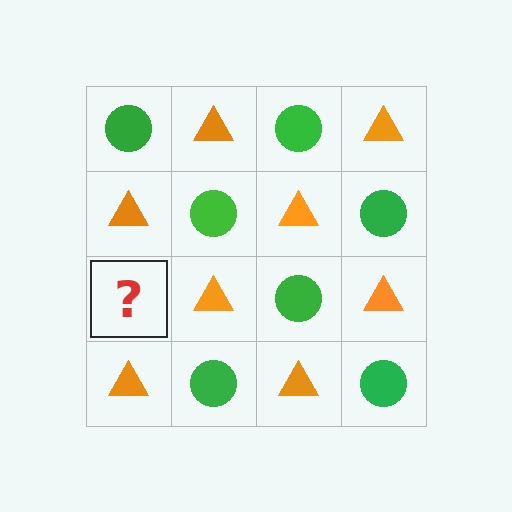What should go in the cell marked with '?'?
The missing cell should contain a green circle.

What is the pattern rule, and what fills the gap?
The rule is that it alternates green circle and orange triangle in a checkerboard pattern. The gap should be filled with a green circle.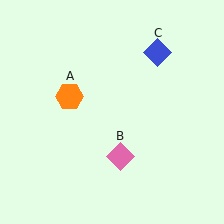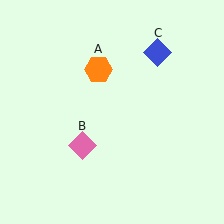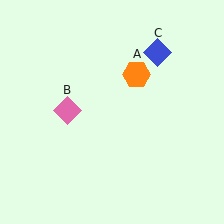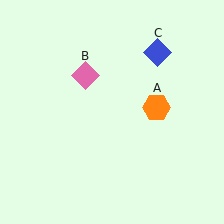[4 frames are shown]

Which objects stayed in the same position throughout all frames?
Blue diamond (object C) remained stationary.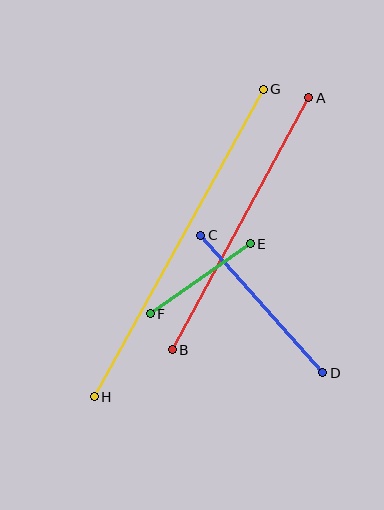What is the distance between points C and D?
The distance is approximately 184 pixels.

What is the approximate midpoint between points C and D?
The midpoint is at approximately (262, 304) pixels.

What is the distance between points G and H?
The distance is approximately 351 pixels.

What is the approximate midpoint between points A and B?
The midpoint is at approximately (240, 224) pixels.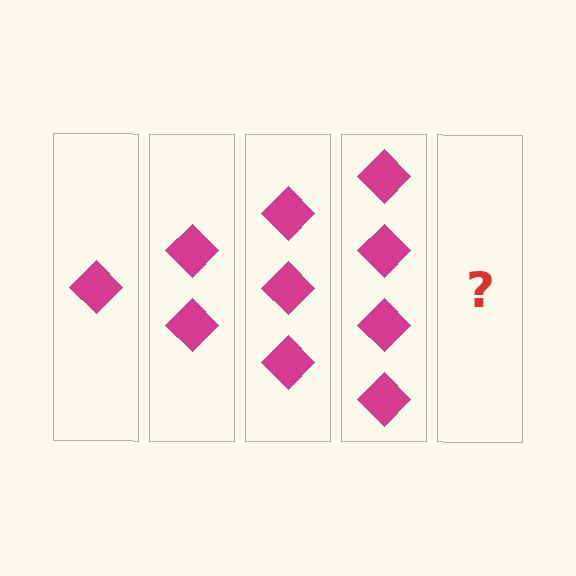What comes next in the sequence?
The next element should be 5 diamonds.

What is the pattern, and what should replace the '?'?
The pattern is that each step adds one more diamond. The '?' should be 5 diamonds.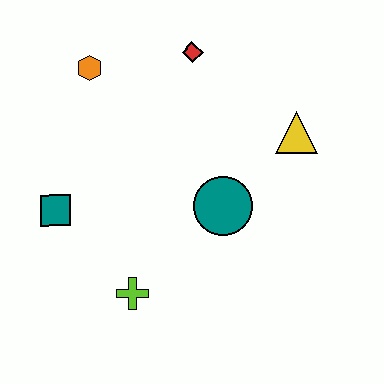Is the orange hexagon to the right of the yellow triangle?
No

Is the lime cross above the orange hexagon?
No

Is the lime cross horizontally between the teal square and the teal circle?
Yes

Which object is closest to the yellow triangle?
The teal circle is closest to the yellow triangle.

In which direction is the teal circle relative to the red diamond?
The teal circle is below the red diamond.